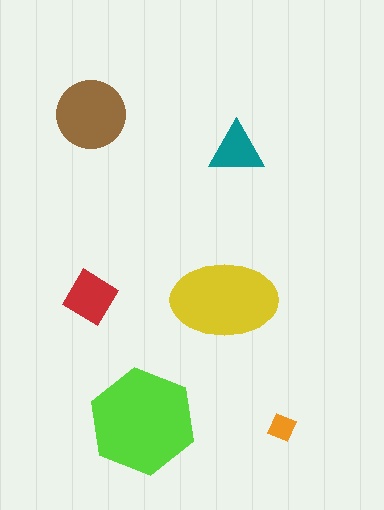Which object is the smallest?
The orange diamond.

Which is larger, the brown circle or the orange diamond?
The brown circle.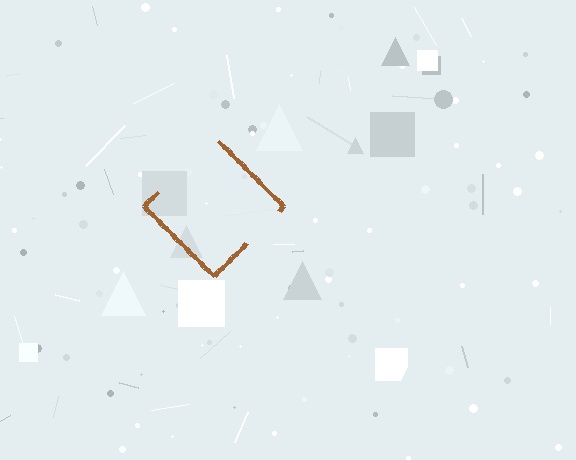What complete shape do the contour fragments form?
The contour fragments form a diamond.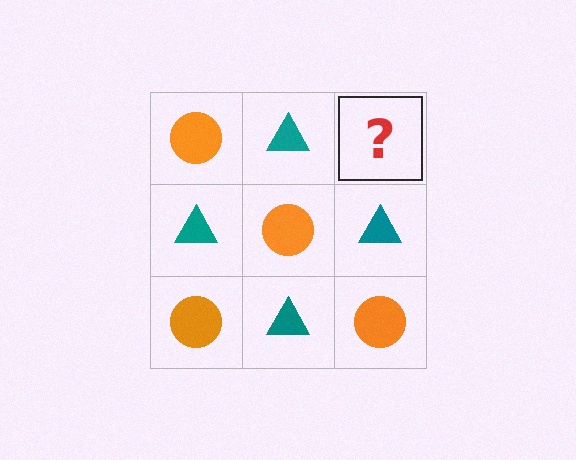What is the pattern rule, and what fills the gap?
The rule is that it alternates orange circle and teal triangle in a checkerboard pattern. The gap should be filled with an orange circle.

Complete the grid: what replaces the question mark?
The question mark should be replaced with an orange circle.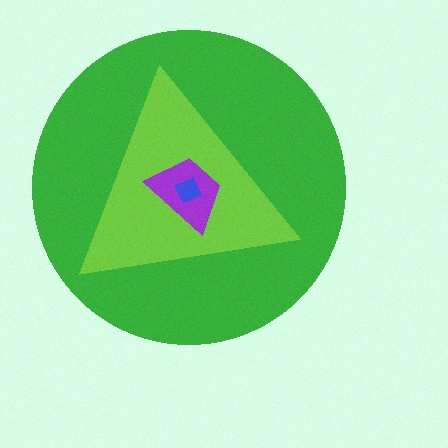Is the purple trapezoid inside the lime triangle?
Yes.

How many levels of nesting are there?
4.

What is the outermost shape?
The green circle.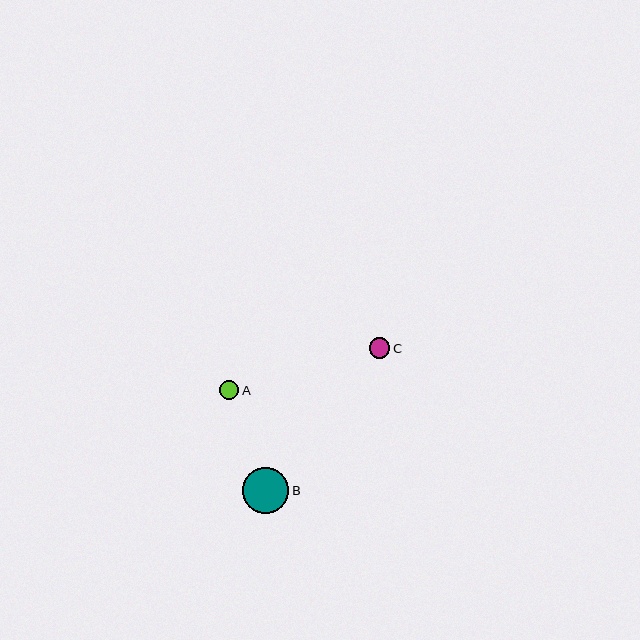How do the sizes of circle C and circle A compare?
Circle C and circle A are approximately the same size.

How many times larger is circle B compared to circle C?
Circle B is approximately 2.3 times the size of circle C.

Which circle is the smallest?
Circle A is the smallest with a size of approximately 19 pixels.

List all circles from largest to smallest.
From largest to smallest: B, C, A.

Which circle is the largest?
Circle B is the largest with a size of approximately 46 pixels.